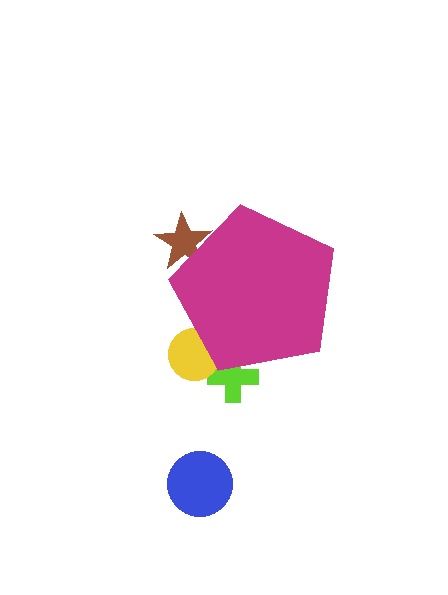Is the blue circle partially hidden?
No, the blue circle is fully visible.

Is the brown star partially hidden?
Yes, the brown star is partially hidden behind the magenta pentagon.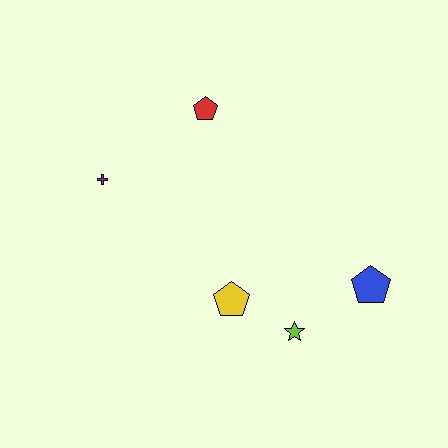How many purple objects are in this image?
There is 1 purple object.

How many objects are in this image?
There are 5 objects.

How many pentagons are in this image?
There are 3 pentagons.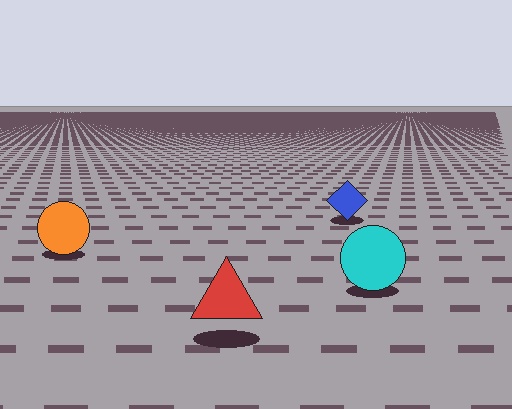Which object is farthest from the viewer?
The blue diamond is farthest from the viewer. It appears smaller and the ground texture around it is denser.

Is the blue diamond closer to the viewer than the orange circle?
No. The orange circle is closer — you can tell from the texture gradient: the ground texture is coarser near it.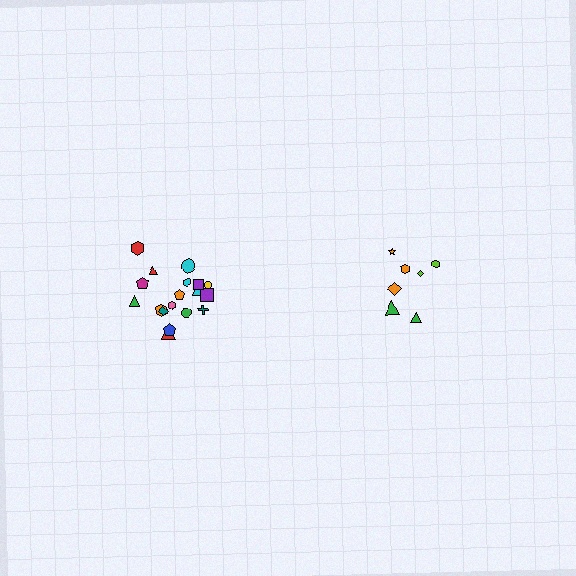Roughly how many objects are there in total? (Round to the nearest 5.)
Roughly 25 objects in total.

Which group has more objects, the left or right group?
The left group.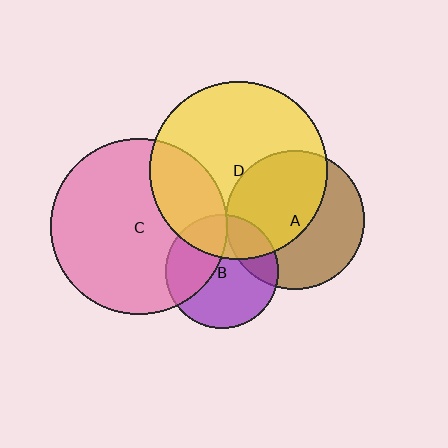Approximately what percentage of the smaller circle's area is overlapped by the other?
Approximately 55%.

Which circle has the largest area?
Circle D (yellow).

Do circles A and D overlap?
Yes.